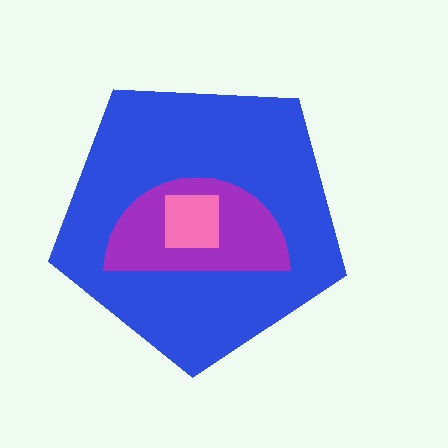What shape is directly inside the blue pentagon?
The purple semicircle.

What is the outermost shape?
The blue pentagon.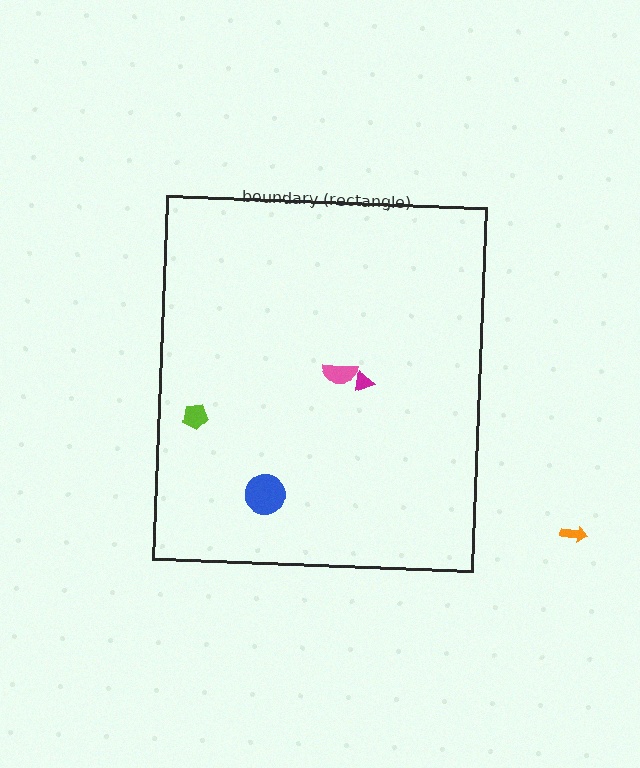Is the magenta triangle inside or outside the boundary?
Inside.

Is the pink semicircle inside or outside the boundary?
Inside.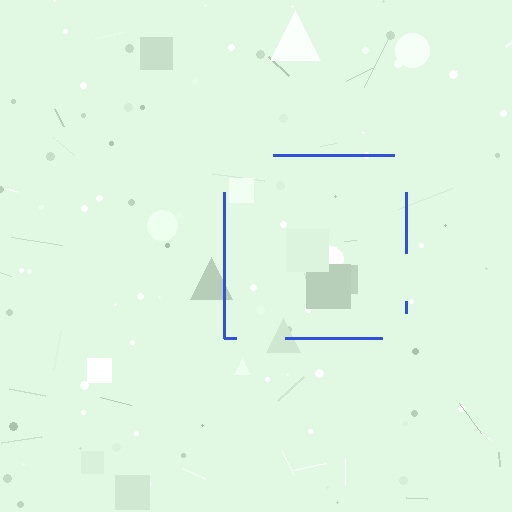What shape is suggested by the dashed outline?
The dashed outline suggests a square.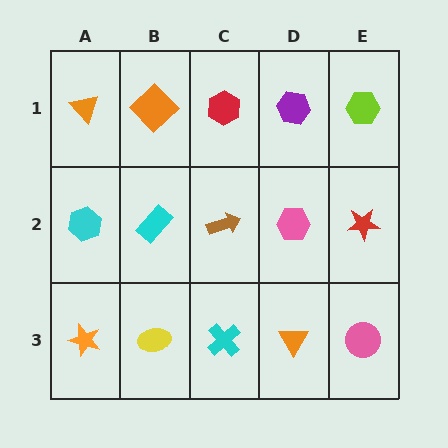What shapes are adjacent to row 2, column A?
An orange triangle (row 1, column A), an orange star (row 3, column A), a cyan rectangle (row 2, column B).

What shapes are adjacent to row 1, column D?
A pink hexagon (row 2, column D), a red hexagon (row 1, column C), a lime hexagon (row 1, column E).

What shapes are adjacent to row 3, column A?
A cyan hexagon (row 2, column A), a yellow ellipse (row 3, column B).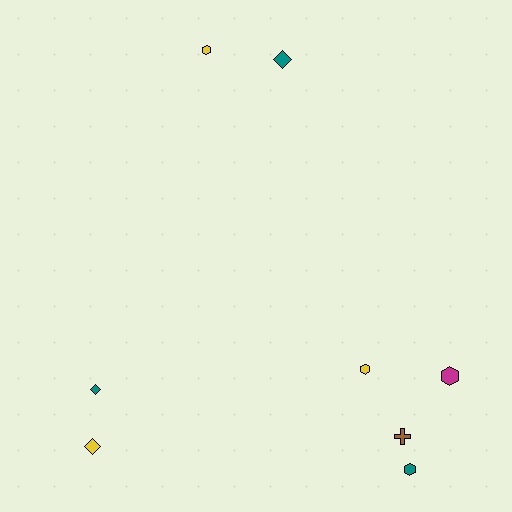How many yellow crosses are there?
There are no yellow crosses.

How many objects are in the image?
There are 8 objects.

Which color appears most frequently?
Teal, with 3 objects.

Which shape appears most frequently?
Hexagon, with 4 objects.